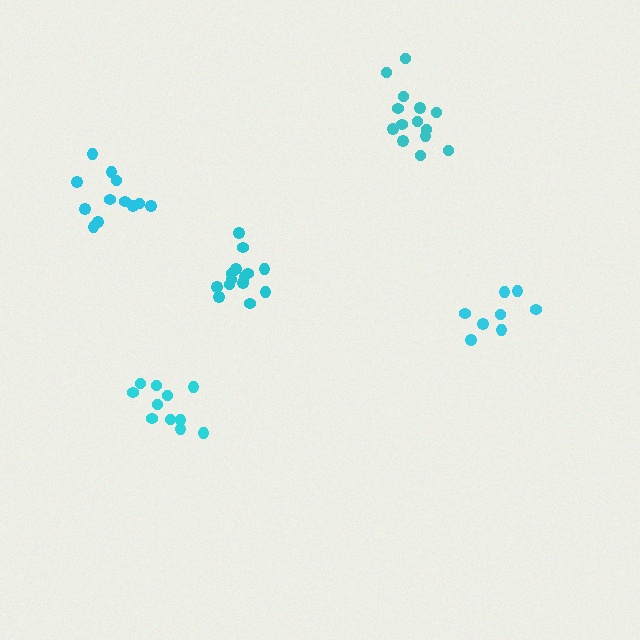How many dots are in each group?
Group 1: 11 dots, Group 2: 8 dots, Group 3: 14 dots, Group 4: 14 dots, Group 5: 12 dots (59 total).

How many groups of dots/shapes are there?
There are 5 groups.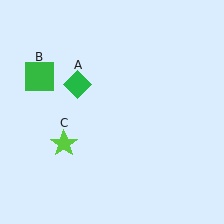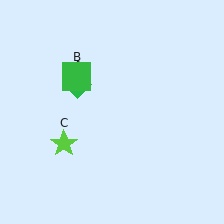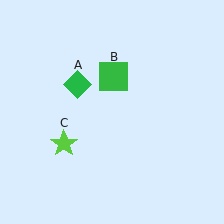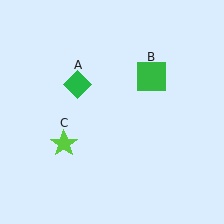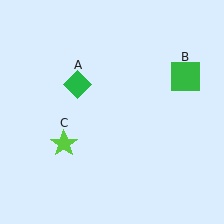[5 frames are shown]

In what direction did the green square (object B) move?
The green square (object B) moved right.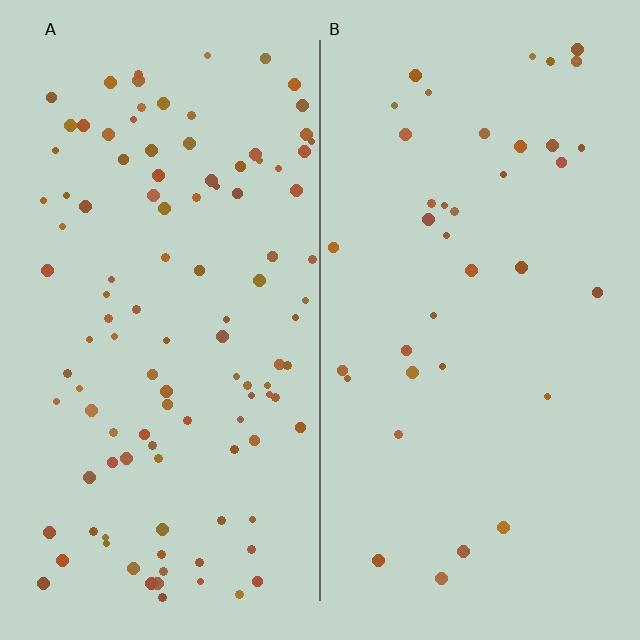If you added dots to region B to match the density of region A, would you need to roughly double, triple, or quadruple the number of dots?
Approximately triple.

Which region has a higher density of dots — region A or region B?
A (the left).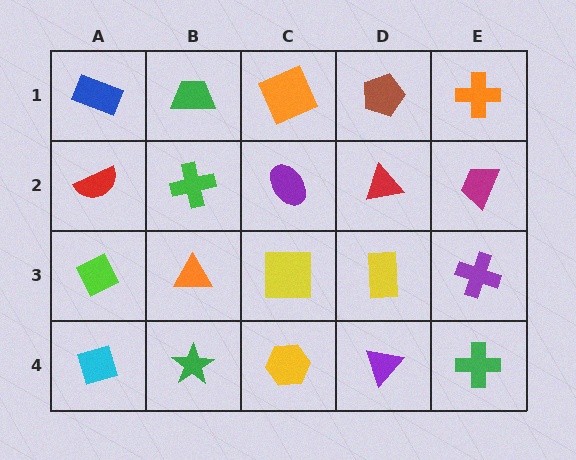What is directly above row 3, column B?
A green cross.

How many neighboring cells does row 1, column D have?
3.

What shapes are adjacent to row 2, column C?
An orange square (row 1, column C), a yellow square (row 3, column C), a green cross (row 2, column B), a red triangle (row 2, column D).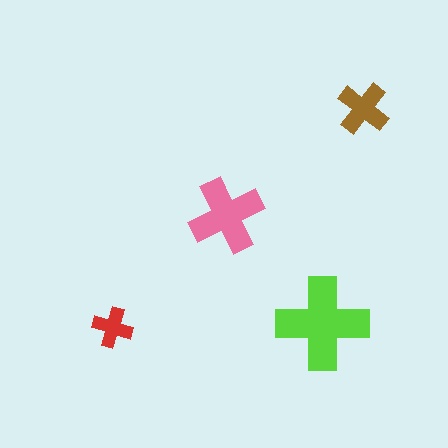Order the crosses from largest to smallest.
the lime one, the pink one, the brown one, the red one.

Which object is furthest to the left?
The red cross is leftmost.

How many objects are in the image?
There are 4 objects in the image.